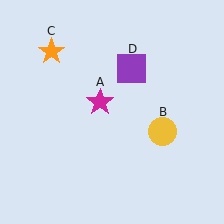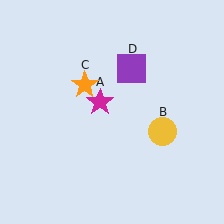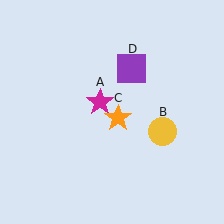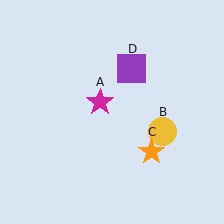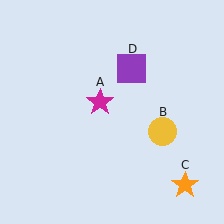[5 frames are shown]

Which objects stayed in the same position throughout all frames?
Magenta star (object A) and yellow circle (object B) and purple square (object D) remained stationary.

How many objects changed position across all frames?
1 object changed position: orange star (object C).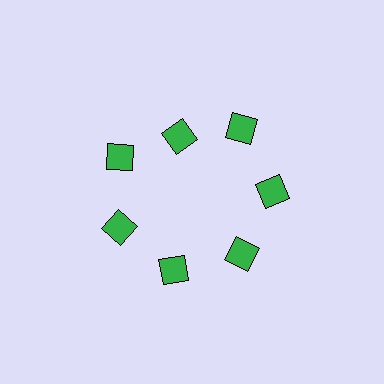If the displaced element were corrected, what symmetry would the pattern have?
It would have 7-fold rotational symmetry — the pattern would map onto itself every 51 degrees.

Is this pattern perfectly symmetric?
No. The 7 green diamonds are arranged in a ring, but one element near the 12 o'clock position is pulled inward toward the center, breaking the 7-fold rotational symmetry.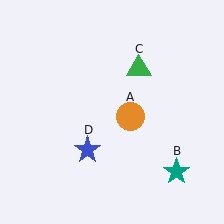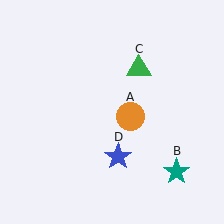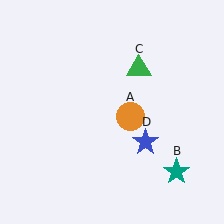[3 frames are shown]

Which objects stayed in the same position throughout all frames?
Orange circle (object A) and teal star (object B) and green triangle (object C) remained stationary.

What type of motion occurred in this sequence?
The blue star (object D) rotated counterclockwise around the center of the scene.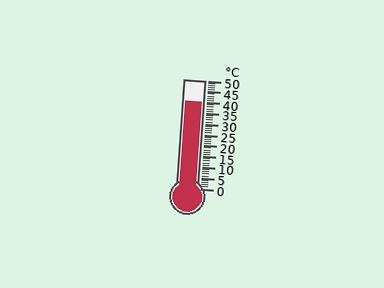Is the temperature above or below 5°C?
The temperature is above 5°C.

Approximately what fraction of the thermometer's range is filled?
The thermometer is filled to approximately 80% of its range.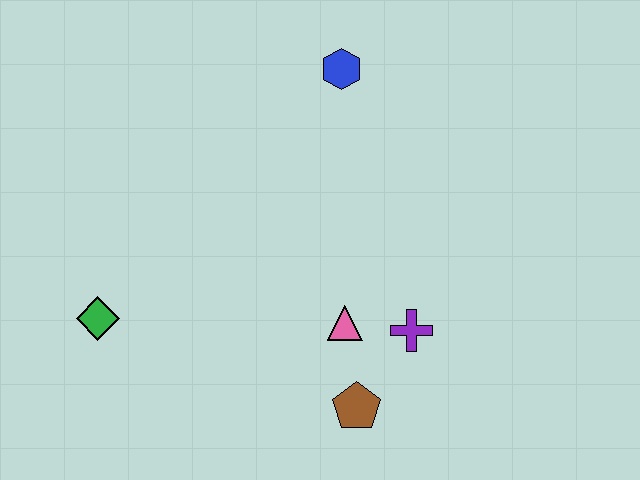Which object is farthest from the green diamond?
The blue hexagon is farthest from the green diamond.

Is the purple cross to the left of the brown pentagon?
No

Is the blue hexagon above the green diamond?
Yes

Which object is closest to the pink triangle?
The purple cross is closest to the pink triangle.